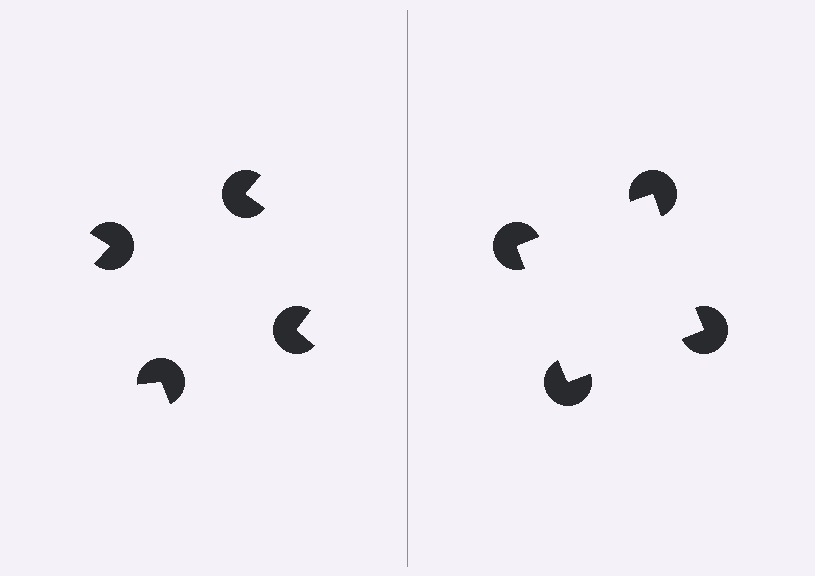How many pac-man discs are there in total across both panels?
8 — 4 on each side.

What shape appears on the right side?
An illusory square.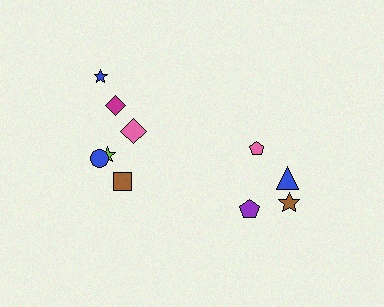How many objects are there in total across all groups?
There are 10 objects.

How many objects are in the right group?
There are 4 objects.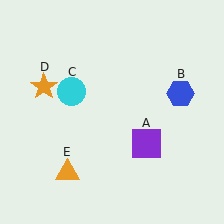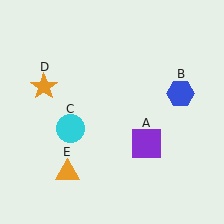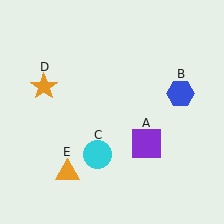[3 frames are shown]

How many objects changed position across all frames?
1 object changed position: cyan circle (object C).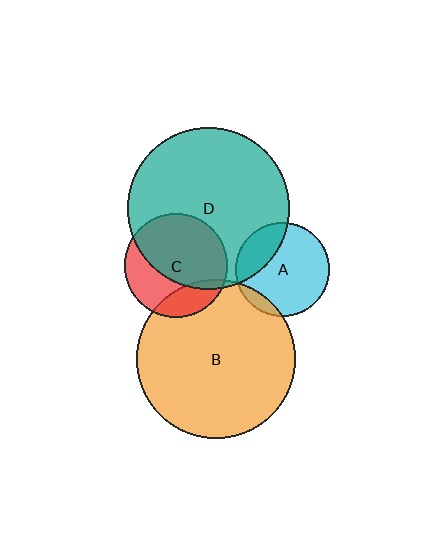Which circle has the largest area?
Circle D (teal).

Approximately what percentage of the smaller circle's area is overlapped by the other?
Approximately 25%.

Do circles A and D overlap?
Yes.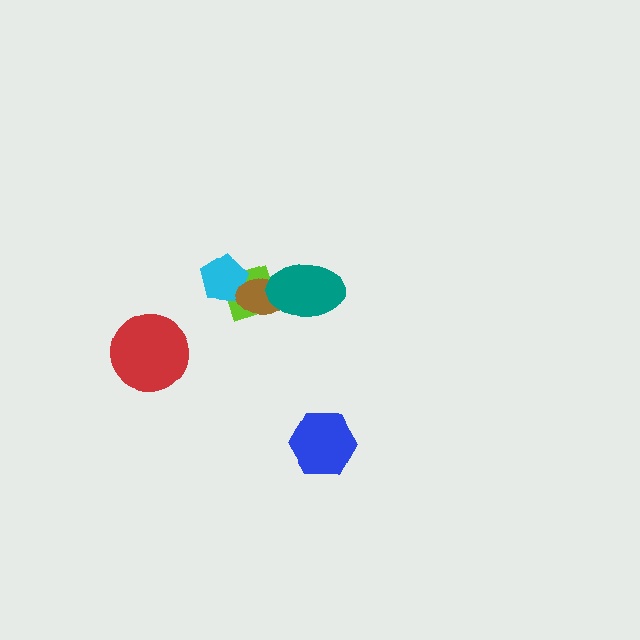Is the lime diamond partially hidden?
Yes, it is partially covered by another shape.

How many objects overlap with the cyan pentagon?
2 objects overlap with the cyan pentagon.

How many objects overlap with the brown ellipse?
3 objects overlap with the brown ellipse.